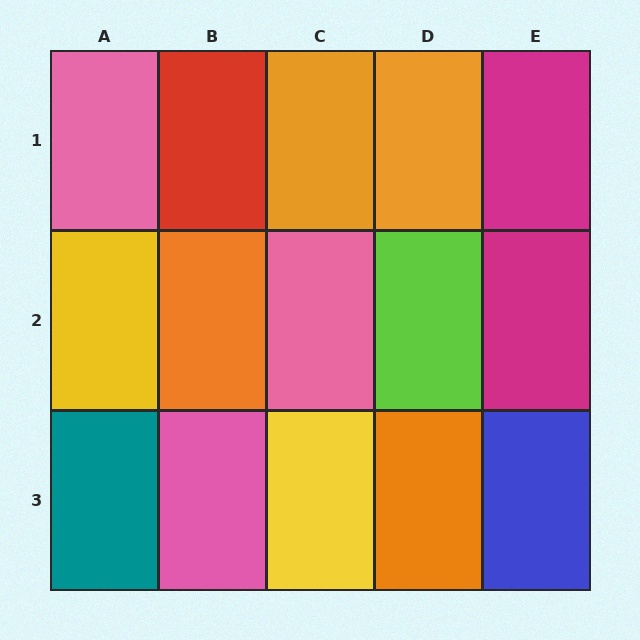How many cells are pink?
3 cells are pink.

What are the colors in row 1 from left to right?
Pink, red, orange, orange, magenta.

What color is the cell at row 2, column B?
Orange.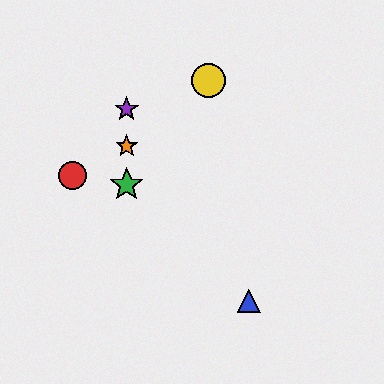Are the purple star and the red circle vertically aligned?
No, the purple star is at x≈127 and the red circle is at x≈72.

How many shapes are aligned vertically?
3 shapes (the green star, the purple star, the orange star) are aligned vertically.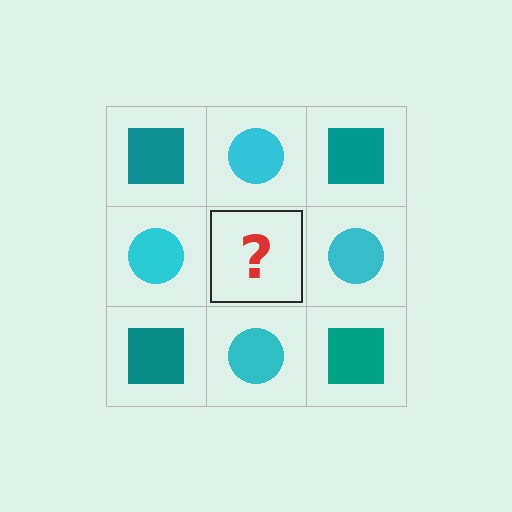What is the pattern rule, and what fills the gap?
The rule is that it alternates teal square and cyan circle in a checkerboard pattern. The gap should be filled with a teal square.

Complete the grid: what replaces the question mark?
The question mark should be replaced with a teal square.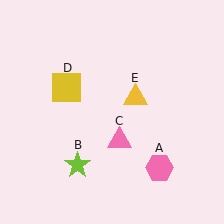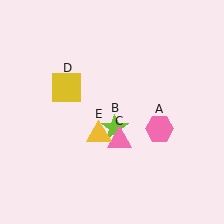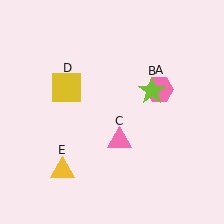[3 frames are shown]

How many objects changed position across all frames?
3 objects changed position: pink hexagon (object A), lime star (object B), yellow triangle (object E).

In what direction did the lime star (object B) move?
The lime star (object B) moved up and to the right.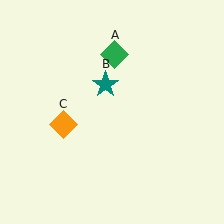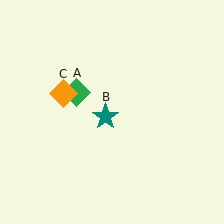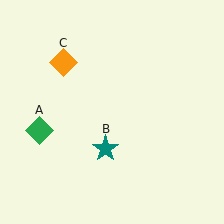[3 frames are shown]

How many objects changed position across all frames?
3 objects changed position: green diamond (object A), teal star (object B), orange diamond (object C).